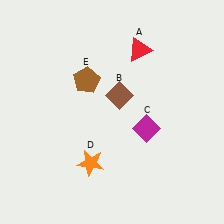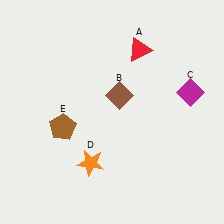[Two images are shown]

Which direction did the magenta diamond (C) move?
The magenta diamond (C) moved right.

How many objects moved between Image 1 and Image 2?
2 objects moved between the two images.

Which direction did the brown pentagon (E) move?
The brown pentagon (E) moved down.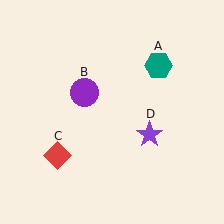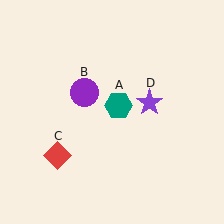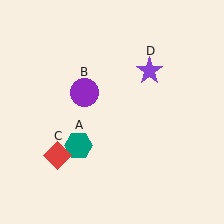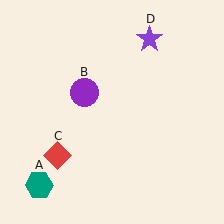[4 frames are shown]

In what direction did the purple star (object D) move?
The purple star (object D) moved up.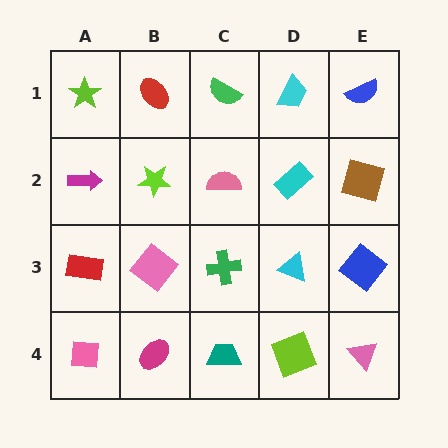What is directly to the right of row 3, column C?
A cyan triangle.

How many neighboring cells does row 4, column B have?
3.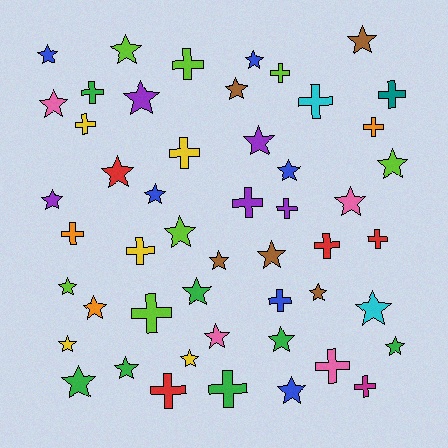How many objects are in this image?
There are 50 objects.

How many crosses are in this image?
There are 20 crosses.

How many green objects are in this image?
There are 7 green objects.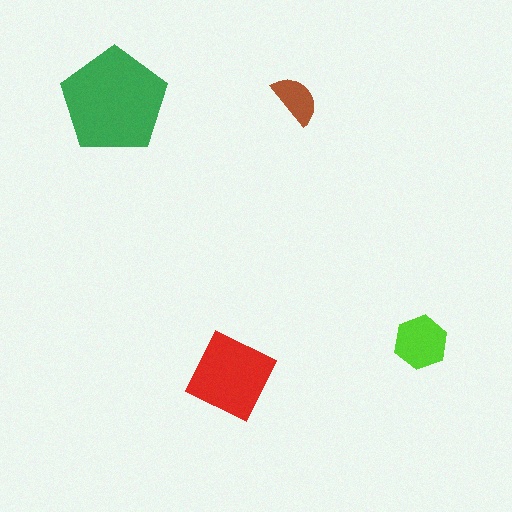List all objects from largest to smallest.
The green pentagon, the red diamond, the lime hexagon, the brown semicircle.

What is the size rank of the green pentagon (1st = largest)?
1st.